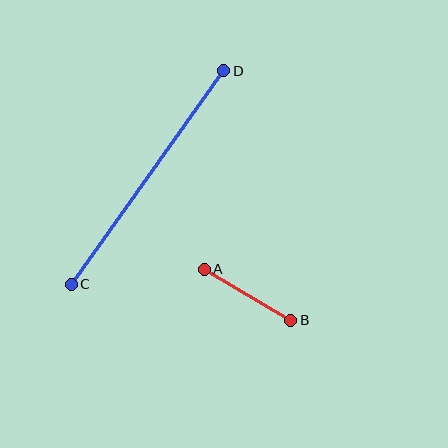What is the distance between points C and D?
The distance is approximately 263 pixels.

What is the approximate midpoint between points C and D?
The midpoint is at approximately (147, 177) pixels.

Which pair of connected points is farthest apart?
Points C and D are farthest apart.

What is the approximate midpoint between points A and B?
The midpoint is at approximately (247, 295) pixels.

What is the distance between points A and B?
The distance is approximately 100 pixels.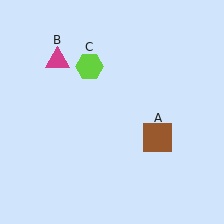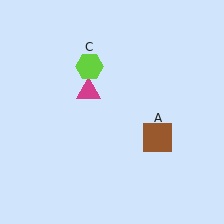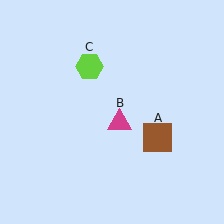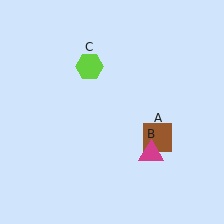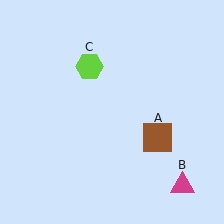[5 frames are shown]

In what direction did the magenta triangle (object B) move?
The magenta triangle (object B) moved down and to the right.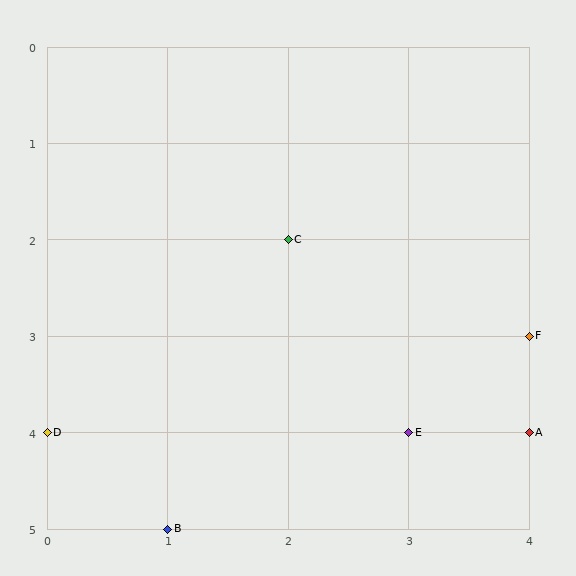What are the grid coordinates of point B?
Point B is at grid coordinates (1, 5).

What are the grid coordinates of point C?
Point C is at grid coordinates (2, 2).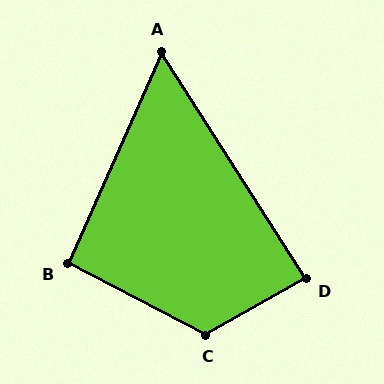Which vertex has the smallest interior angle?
A, at approximately 57 degrees.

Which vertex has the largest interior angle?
C, at approximately 123 degrees.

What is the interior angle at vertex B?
Approximately 93 degrees (approximately right).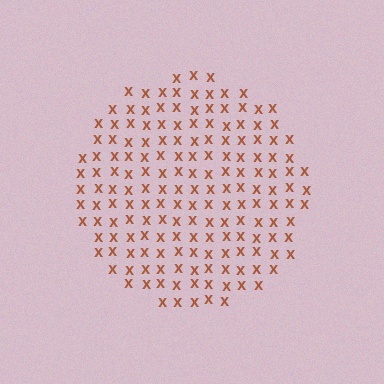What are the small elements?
The small elements are letter X's.